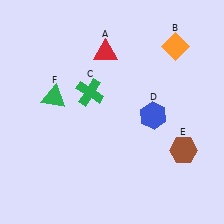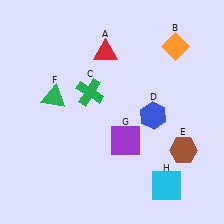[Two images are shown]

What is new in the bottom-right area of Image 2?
A cyan square (H) was added in the bottom-right area of Image 2.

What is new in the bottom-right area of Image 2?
A purple square (G) was added in the bottom-right area of Image 2.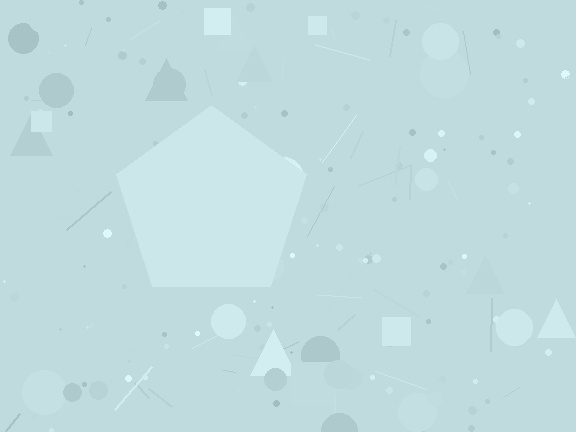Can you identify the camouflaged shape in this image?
The camouflaged shape is a pentagon.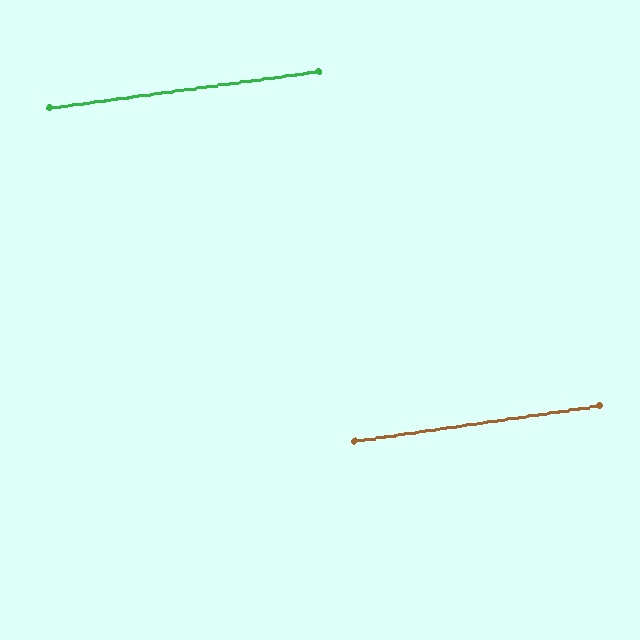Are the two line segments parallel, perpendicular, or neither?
Parallel — their directions differ by only 0.5°.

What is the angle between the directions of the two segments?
Approximately 1 degree.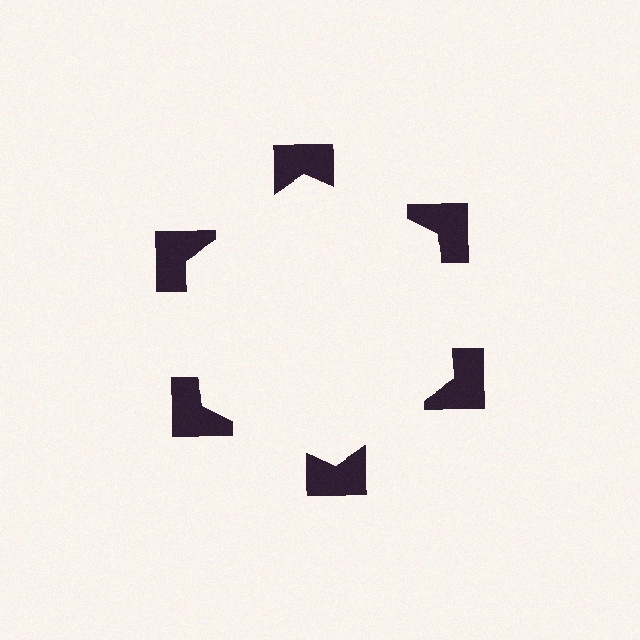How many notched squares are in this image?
There are 6 — one at each vertex of the illusory hexagon.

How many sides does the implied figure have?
6 sides.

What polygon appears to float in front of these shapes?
An illusory hexagon — its edges are inferred from the aligned wedge cuts in the notched squares, not physically drawn.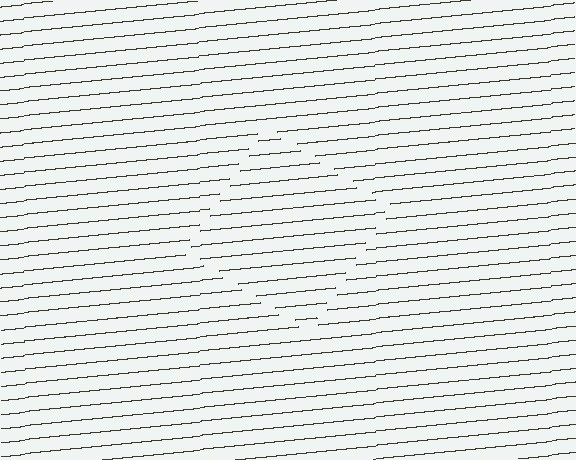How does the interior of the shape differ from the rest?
The interior of the shape contains the same grating, shifted by half a period — the contour is defined by the phase discontinuity where line-ends from the inner and outer gratings abut.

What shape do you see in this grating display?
An illusory square. The interior of the shape contains the same grating, shifted by half a period — the contour is defined by the phase discontinuity where line-ends from the inner and outer gratings abut.